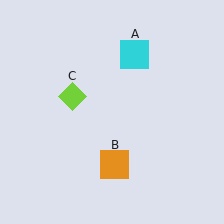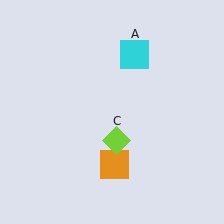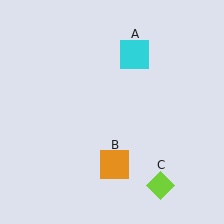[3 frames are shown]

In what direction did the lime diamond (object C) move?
The lime diamond (object C) moved down and to the right.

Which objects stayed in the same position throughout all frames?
Cyan square (object A) and orange square (object B) remained stationary.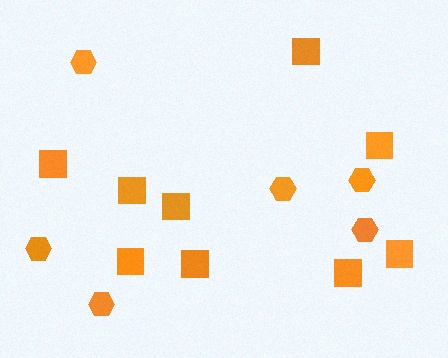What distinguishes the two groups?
There are 2 groups: one group of hexagons (6) and one group of squares (9).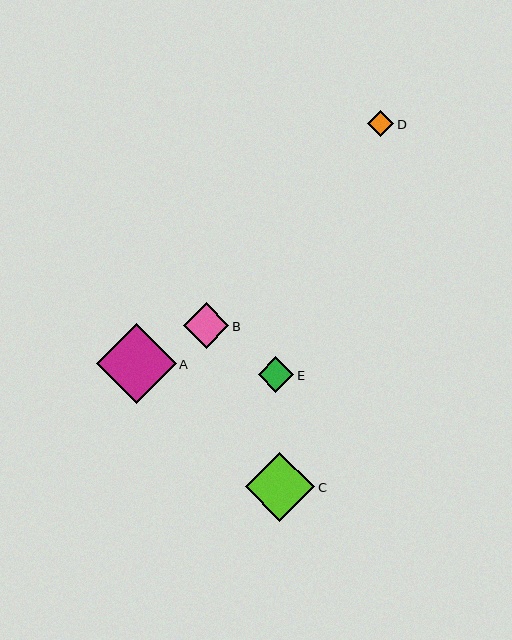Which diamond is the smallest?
Diamond D is the smallest with a size of approximately 26 pixels.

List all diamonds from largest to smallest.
From largest to smallest: A, C, B, E, D.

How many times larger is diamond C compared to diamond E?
Diamond C is approximately 1.9 times the size of diamond E.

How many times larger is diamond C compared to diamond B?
Diamond C is approximately 1.5 times the size of diamond B.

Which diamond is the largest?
Diamond A is the largest with a size of approximately 80 pixels.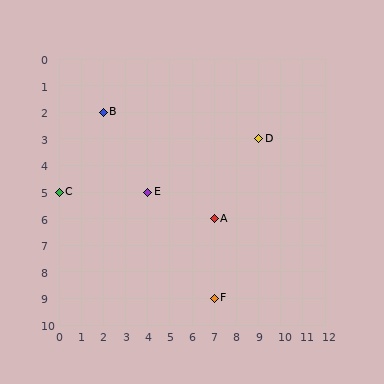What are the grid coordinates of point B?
Point B is at grid coordinates (2, 2).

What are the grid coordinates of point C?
Point C is at grid coordinates (0, 5).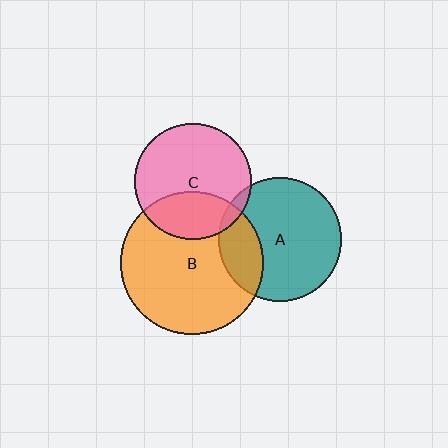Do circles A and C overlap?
Yes.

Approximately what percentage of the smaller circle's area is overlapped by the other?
Approximately 5%.